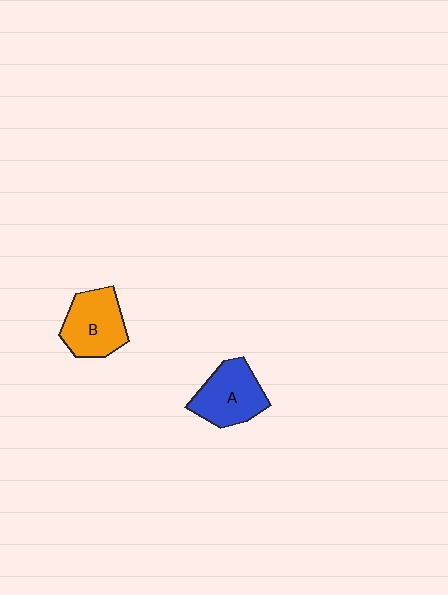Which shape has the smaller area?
Shape A (blue).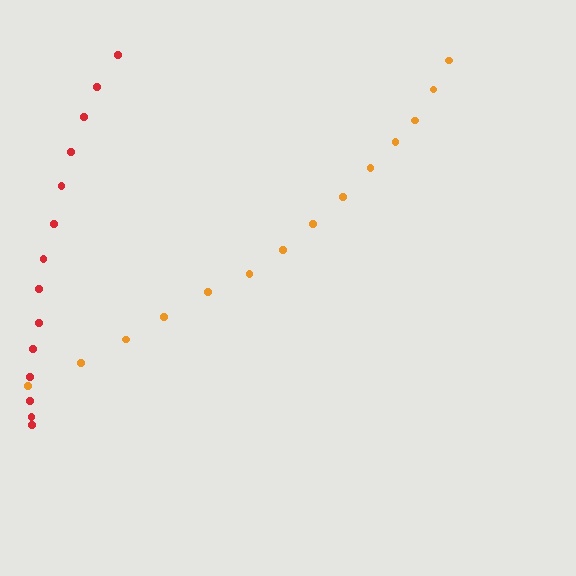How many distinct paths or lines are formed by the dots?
There are 2 distinct paths.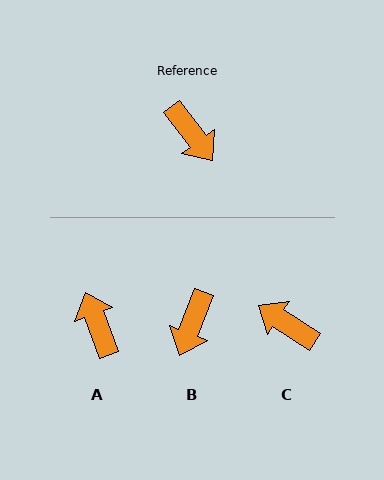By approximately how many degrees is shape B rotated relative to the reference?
Approximately 58 degrees clockwise.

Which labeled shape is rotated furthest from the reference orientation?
A, about 163 degrees away.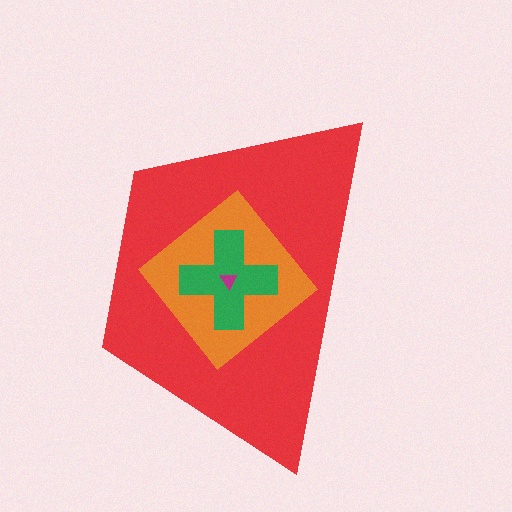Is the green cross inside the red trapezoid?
Yes.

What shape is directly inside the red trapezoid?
The orange diamond.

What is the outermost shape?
The red trapezoid.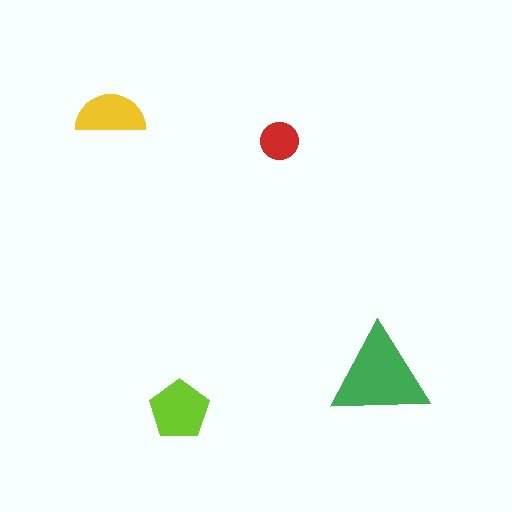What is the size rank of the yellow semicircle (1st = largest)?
3rd.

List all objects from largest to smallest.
The green triangle, the lime pentagon, the yellow semicircle, the red circle.